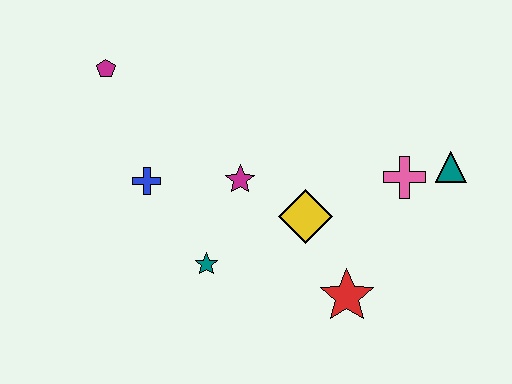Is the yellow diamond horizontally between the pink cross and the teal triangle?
No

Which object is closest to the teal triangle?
The pink cross is closest to the teal triangle.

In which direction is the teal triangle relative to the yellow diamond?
The teal triangle is to the right of the yellow diamond.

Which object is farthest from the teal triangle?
The magenta pentagon is farthest from the teal triangle.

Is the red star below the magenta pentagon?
Yes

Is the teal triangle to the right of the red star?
Yes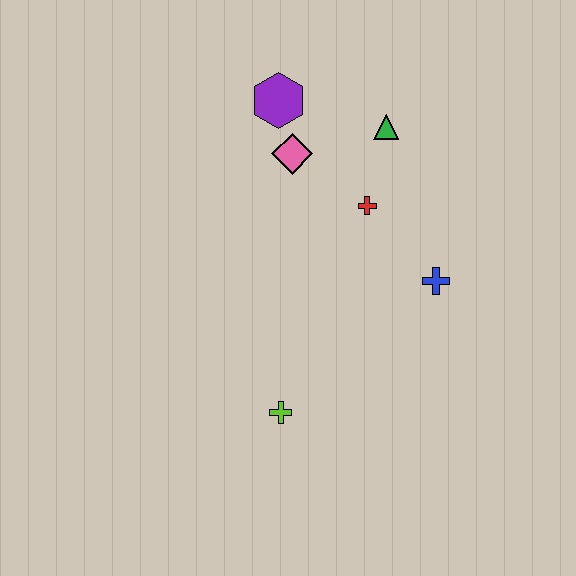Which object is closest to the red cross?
The green triangle is closest to the red cross.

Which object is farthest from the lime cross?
The purple hexagon is farthest from the lime cross.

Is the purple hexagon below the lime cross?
No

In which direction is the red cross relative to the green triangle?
The red cross is below the green triangle.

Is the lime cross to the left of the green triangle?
Yes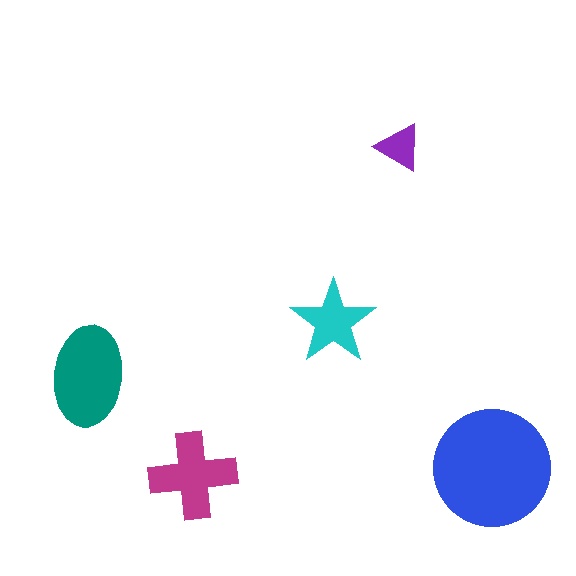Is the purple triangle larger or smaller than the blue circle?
Smaller.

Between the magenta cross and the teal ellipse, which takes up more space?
The teal ellipse.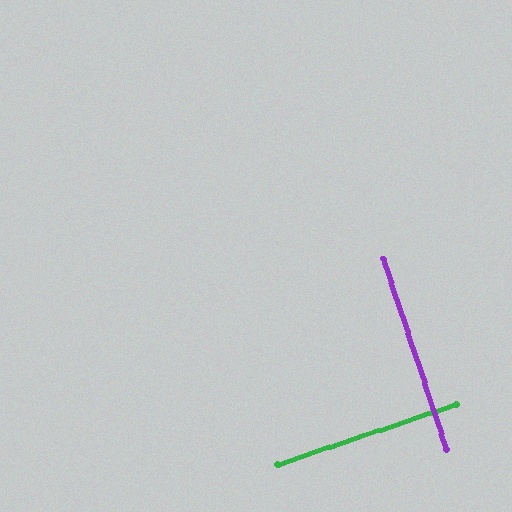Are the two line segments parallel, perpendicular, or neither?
Perpendicular — they meet at approximately 90°.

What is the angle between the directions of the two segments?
Approximately 90 degrees.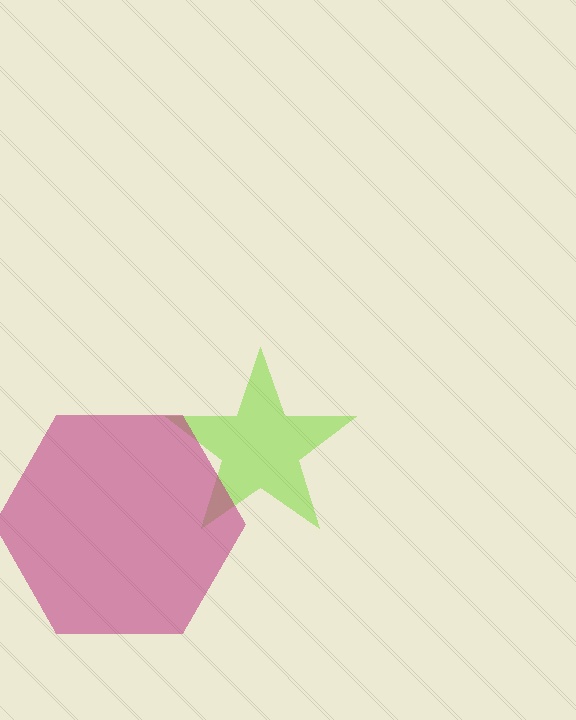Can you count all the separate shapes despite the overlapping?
Yes, there are 2 separate shapes.